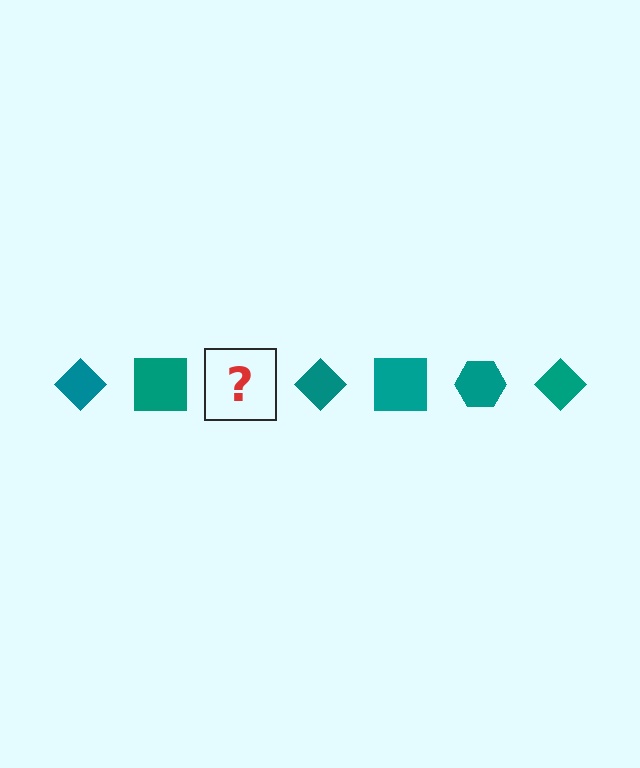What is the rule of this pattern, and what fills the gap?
The rule is that the pattern cycles through diamond, square, hexagon shapes in teal. The gap should be filled with a teal hexagon.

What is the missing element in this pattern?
The missing element is a teal hexagon.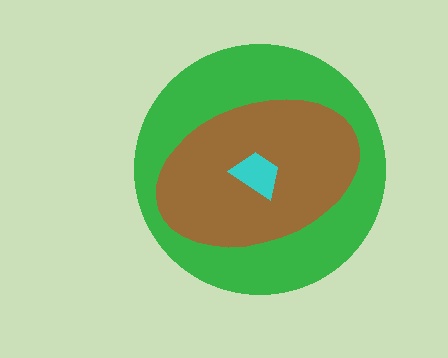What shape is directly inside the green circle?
The brown ellipse.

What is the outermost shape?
The green circle.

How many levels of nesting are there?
3.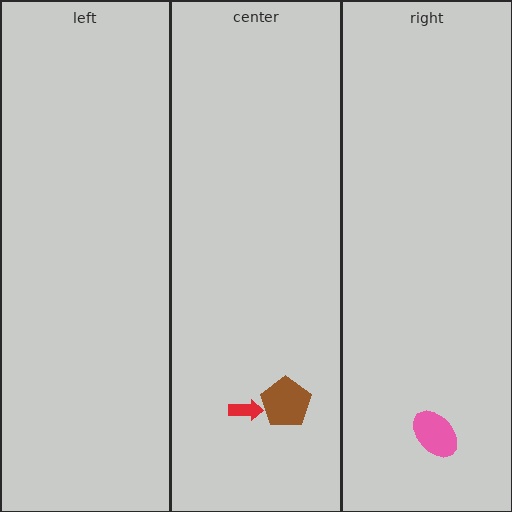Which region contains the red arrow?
The center region.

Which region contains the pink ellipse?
The right region.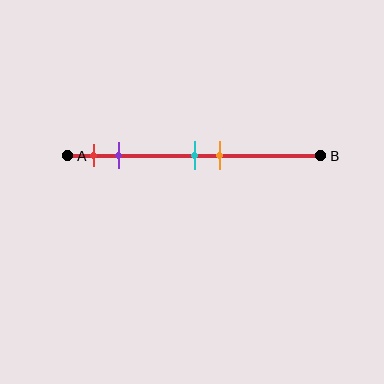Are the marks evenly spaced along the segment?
No, the marks are not evenly spaced.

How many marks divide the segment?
There are 4 marks dividing the segment.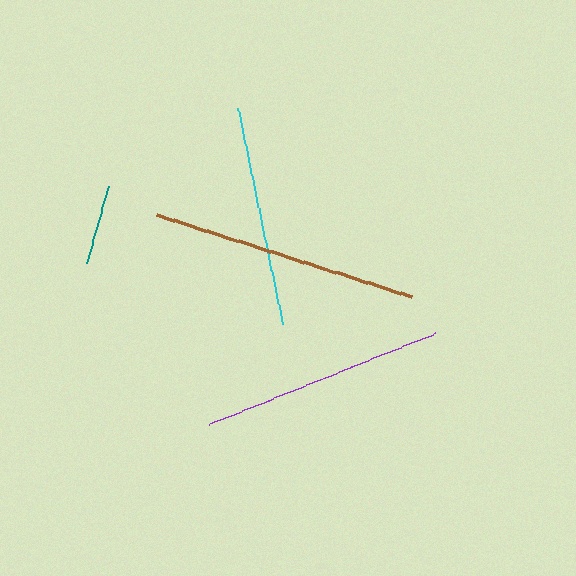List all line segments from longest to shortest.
From longest to shortest: brown, purple, cyan, teal.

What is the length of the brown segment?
The brown segment is approximately 268 pixels long.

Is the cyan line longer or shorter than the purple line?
The purple line is longer than the cyan line.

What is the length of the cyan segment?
The cyan segment is approximately 220 pixels long.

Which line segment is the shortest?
The teal line is the shortest at approximately 81 pixels.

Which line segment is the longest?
The brown line is the longest at approximately 268 pixels.